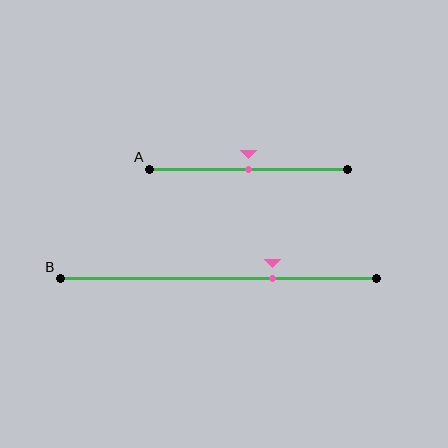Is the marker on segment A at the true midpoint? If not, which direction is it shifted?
Yes, the marker on segment A is at the true midpoint.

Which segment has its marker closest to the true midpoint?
Segment A has its marker closest to the true midpoint.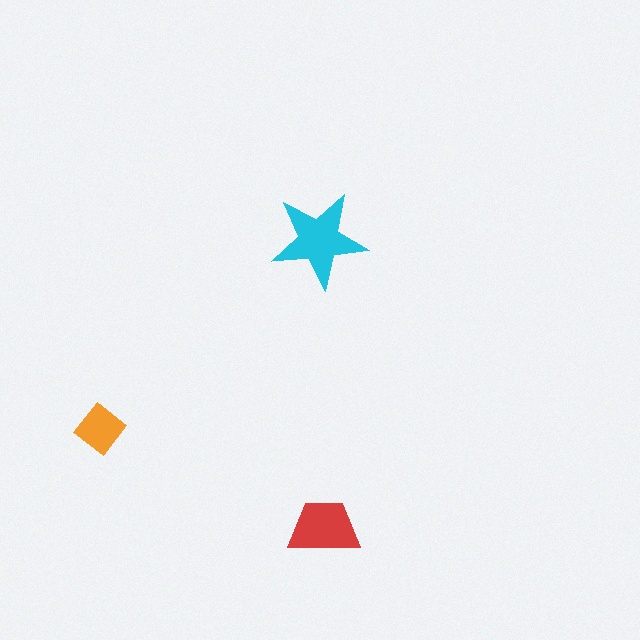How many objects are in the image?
There are 3 objects in the image.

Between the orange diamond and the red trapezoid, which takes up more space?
The red trapezoid.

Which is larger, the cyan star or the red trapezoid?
The cyan star.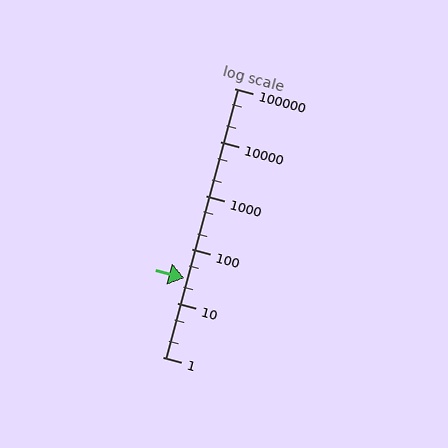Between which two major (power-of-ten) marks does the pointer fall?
The pointer is between 10 and 100.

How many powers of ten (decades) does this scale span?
The scale spans 5 decades, from 1 to 100000.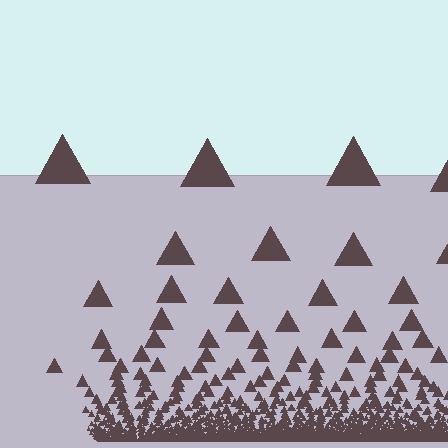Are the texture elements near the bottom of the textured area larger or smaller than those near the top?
Smaller. The gradient is inverted — elements near the bottom are smaller and denser.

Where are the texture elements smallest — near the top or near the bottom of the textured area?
Near the bottom.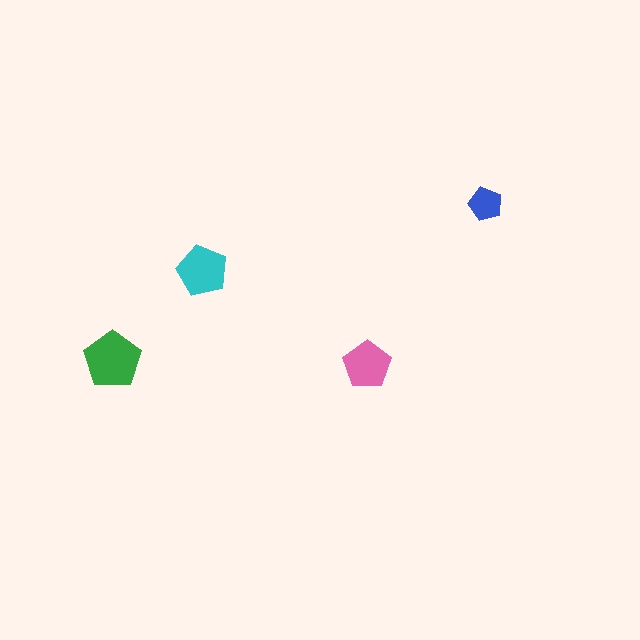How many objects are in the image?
There are 4 objects in the image.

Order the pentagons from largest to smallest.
the green one, the cyan one, the pink one, the blue one.